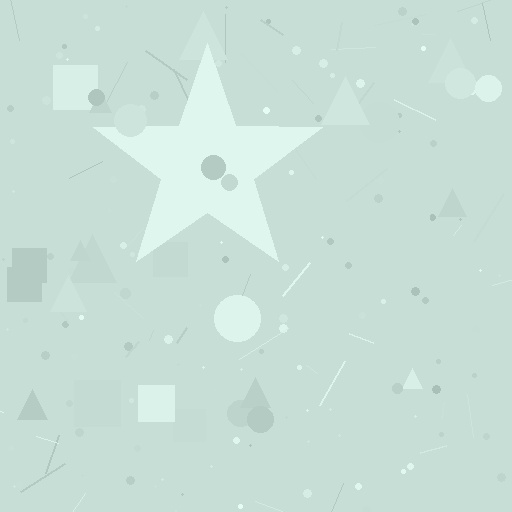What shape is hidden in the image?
A star is hidden in the image.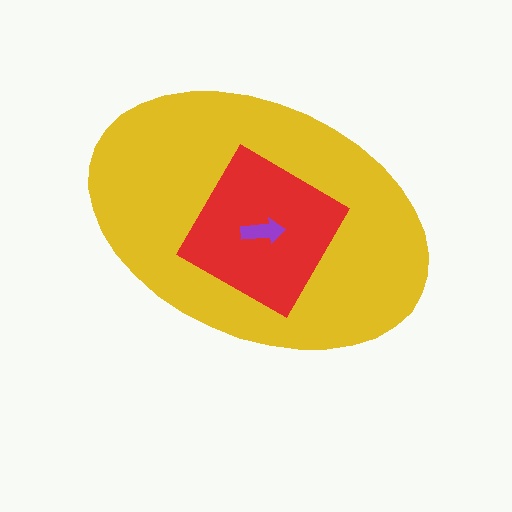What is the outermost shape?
The yellow ellipse.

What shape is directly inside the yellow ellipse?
The red diamond.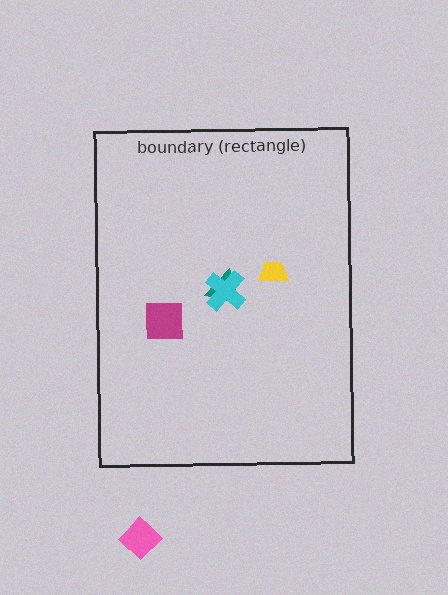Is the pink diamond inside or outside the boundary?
Outside.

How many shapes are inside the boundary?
4 inside, 1 outside.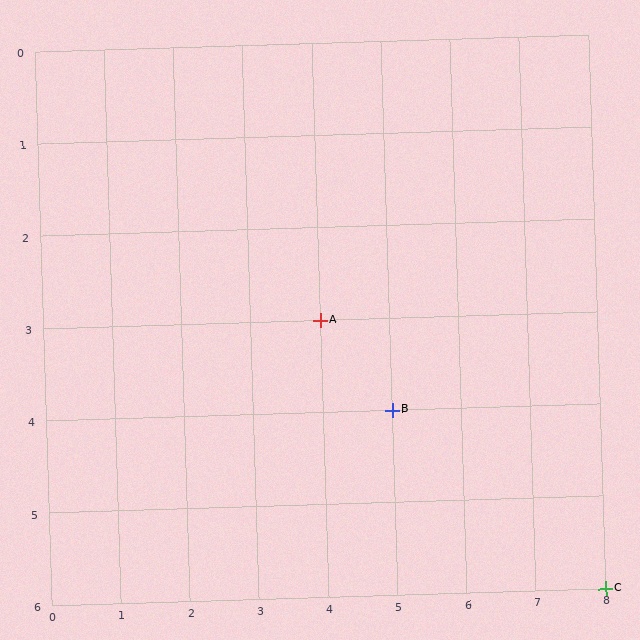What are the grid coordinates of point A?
Point A is at grid coordinates (4, 3).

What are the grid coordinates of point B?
Point B is at grid coordinates (5, 4).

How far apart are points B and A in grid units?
Points B and A are 1 column and 1 row apart (about 1.4 grid units diagonally).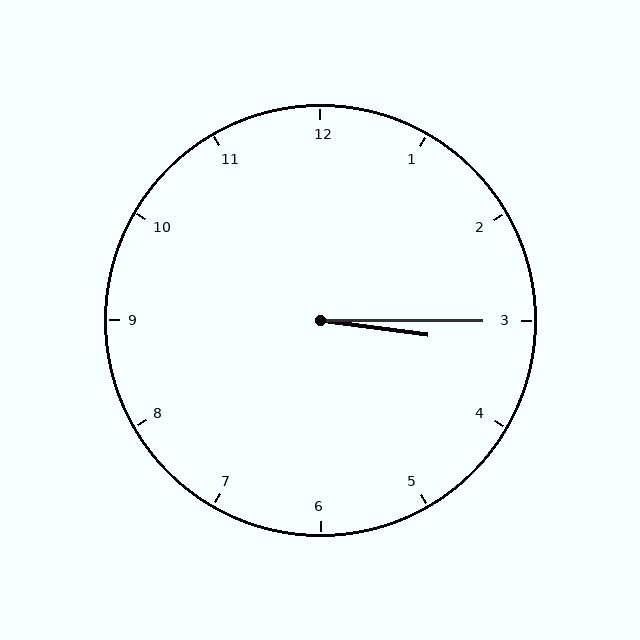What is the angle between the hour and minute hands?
Approximately 8 degrees.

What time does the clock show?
3:15.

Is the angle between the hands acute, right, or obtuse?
It is acute.